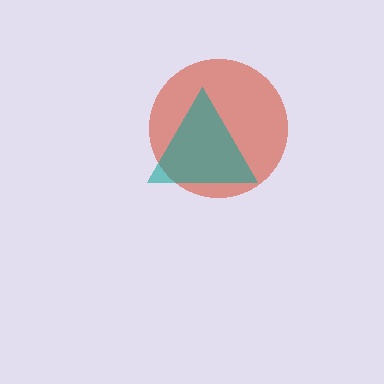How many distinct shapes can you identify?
There are 2 distinct shapes: a red circle, a teal triangle.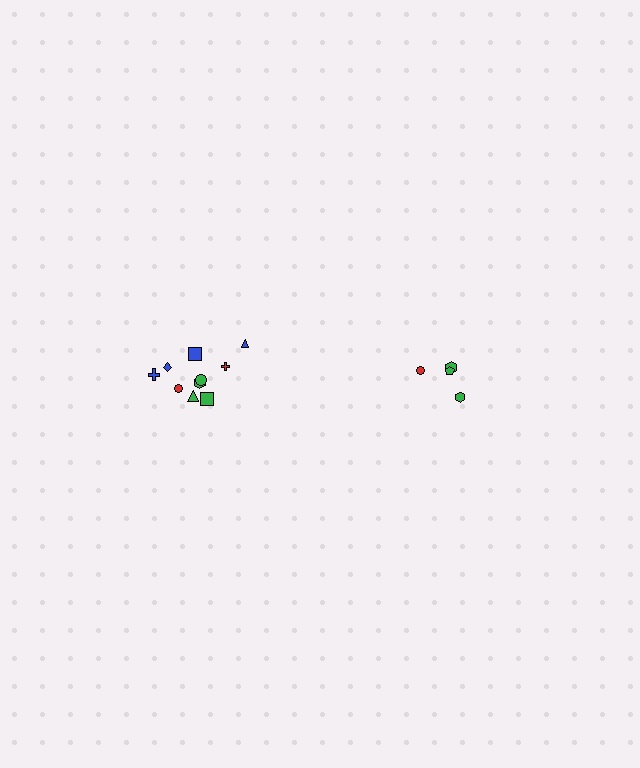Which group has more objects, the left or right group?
The left group.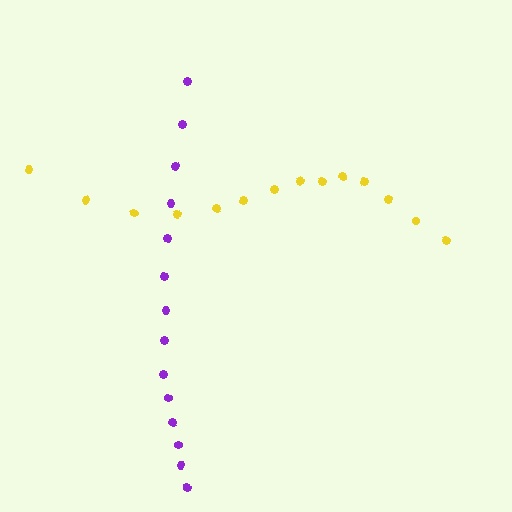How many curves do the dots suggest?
There are 2 distinct paths.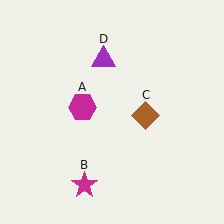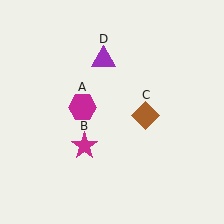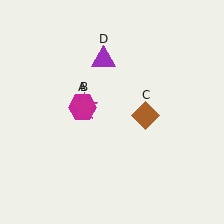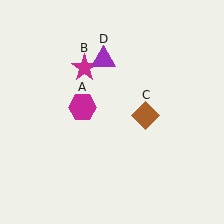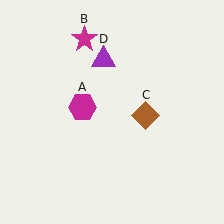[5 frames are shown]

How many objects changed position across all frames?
1 object changed position: magenta star (object B).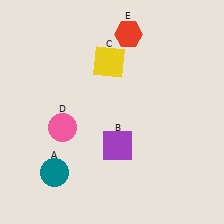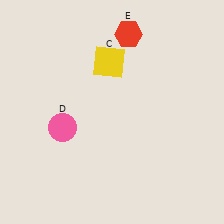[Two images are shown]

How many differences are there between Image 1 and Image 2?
There are 2 differences between the two images.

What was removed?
The purple square (B), the teal circle (A) were removed in Image 2.